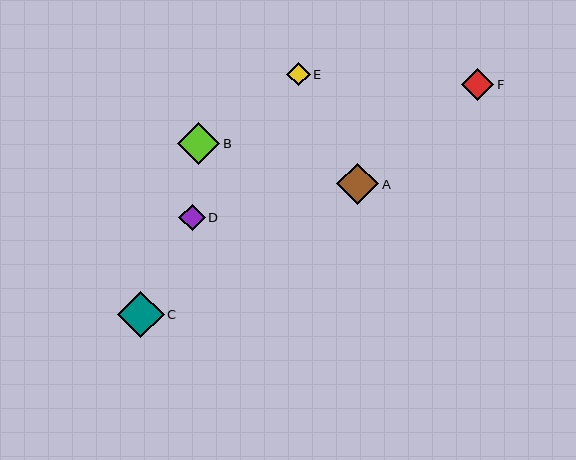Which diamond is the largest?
Diamond C is the largest with a size of approximately 47 pixels.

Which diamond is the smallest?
Diamond E is the smallest with a size of approximately 23 pixels.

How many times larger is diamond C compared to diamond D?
Diamond C is approximately 1.8 times the size of diamond D.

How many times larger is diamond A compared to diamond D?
Diamond A is approximately 1.6 times the size of diamond D.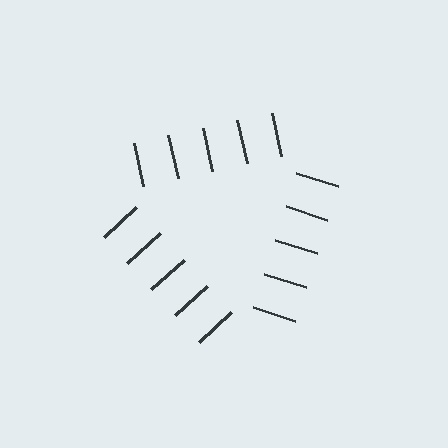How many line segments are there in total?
15 — 5 along each of the 3 edges.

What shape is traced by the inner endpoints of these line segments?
An illusory triangle — the line segments terminate on its edges but no continuous stroke is drawn.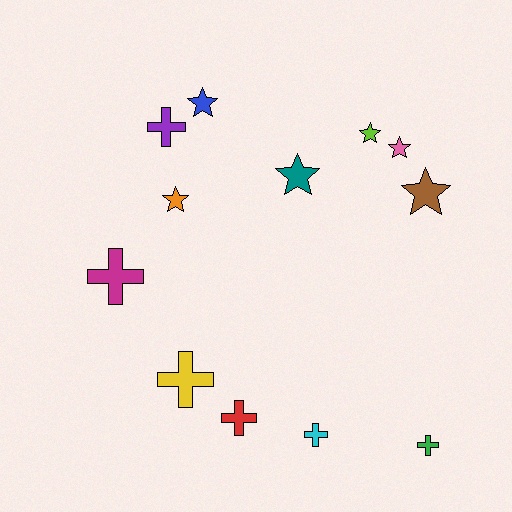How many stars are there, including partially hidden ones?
There are 6 stars.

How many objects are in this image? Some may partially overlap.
There are 12 objects.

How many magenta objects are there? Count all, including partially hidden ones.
There is 1 magenta object.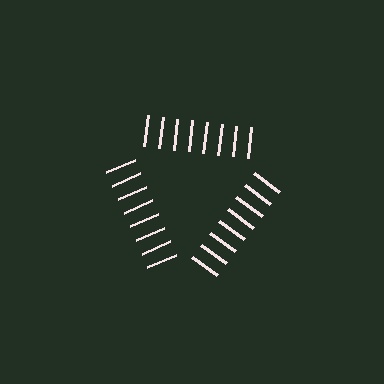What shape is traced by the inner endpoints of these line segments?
An illusory triangle — the line segments terminate on its edges but no continuous stroke is drawn.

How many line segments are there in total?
24 — 8 along each of the 3 edges.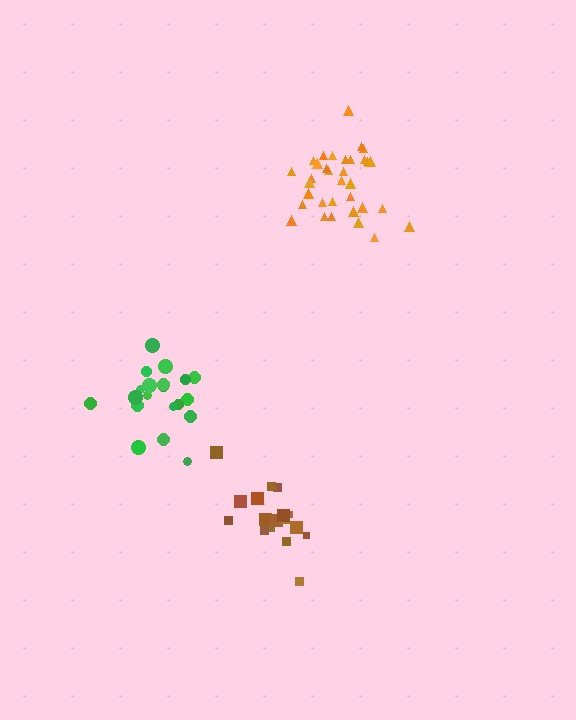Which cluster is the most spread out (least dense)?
Green.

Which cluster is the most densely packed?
Orange.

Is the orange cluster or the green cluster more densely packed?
Orange.